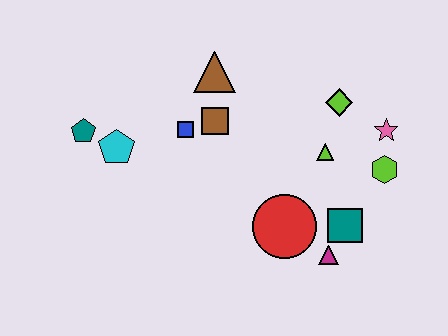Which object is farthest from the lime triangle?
The teal pentagon is farthest from the lime triangle.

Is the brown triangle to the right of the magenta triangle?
No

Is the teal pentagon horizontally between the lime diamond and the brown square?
No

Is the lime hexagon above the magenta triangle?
Yes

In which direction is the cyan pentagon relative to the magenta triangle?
The cyan pentagon is to the left of the magenta triangle.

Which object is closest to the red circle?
The magenta triangle is closest to the red circle.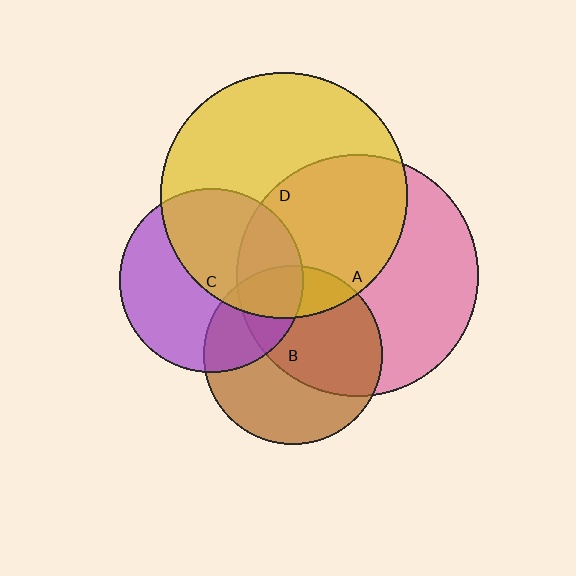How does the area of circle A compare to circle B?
Approximately 1.8 times.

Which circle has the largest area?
Circle D (yellow).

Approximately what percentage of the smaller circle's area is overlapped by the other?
Approximately 20%.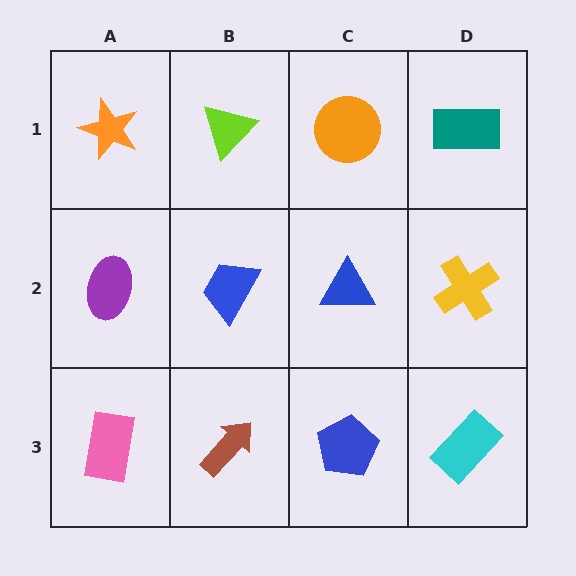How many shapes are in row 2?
4 shapes.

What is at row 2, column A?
A purple ellipse.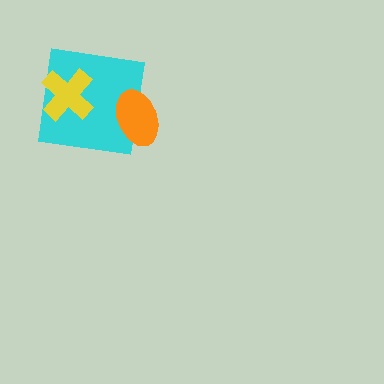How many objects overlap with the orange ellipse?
1 object overlaps with the orange ellipse.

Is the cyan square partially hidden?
Yes, it is partially covered by another shape.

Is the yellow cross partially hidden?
No, no other shape covers it.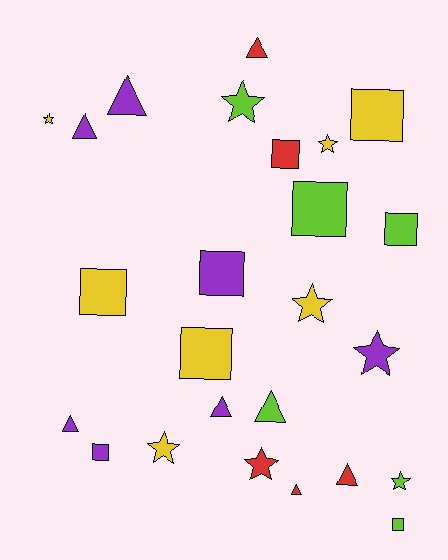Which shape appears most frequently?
Square, with 9 objects.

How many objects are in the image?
There are 25 objects.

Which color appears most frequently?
Yellow, with 7 objects.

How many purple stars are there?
There is 1 purple star.